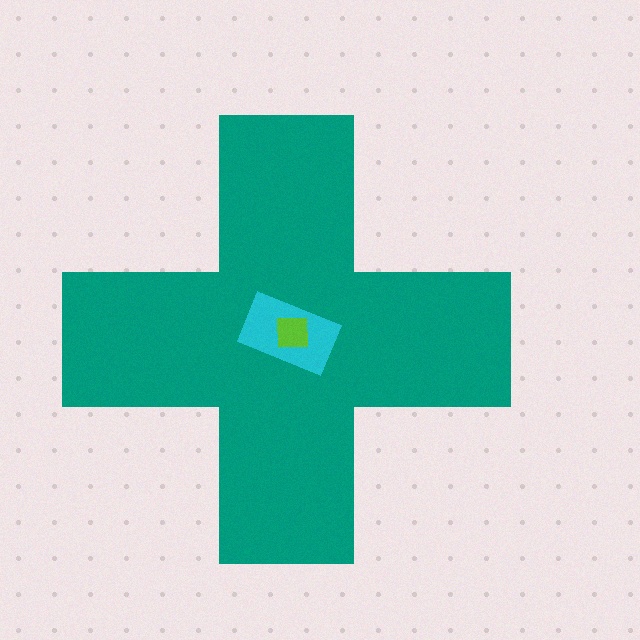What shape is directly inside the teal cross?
The cyan rectangle.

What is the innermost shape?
The lime square.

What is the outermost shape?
The teal cross.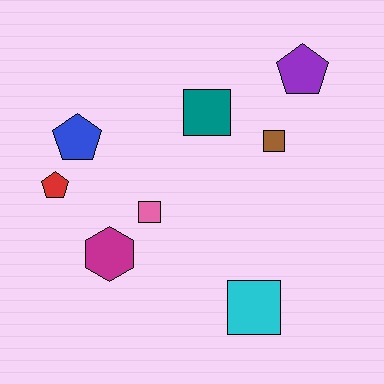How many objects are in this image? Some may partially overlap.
There are 8 objects.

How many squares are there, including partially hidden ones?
There are 4 squares.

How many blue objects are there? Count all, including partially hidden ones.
There is 1 blue object.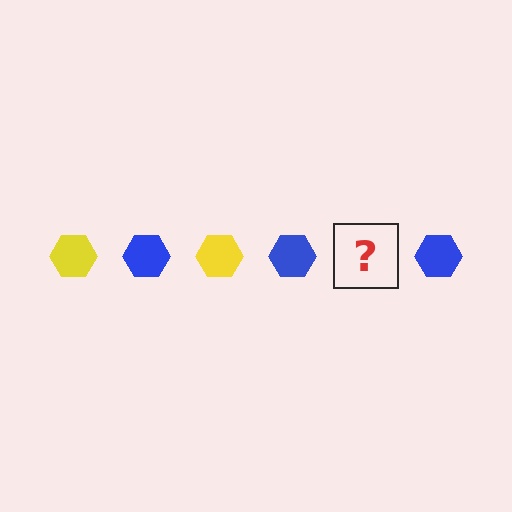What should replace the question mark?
The question mark should be replaced with a yellow hexagon.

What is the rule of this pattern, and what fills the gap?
The rule is that the pattern cycles through yellow, blue hexagons. The gap should be filled with a yellow hexagon.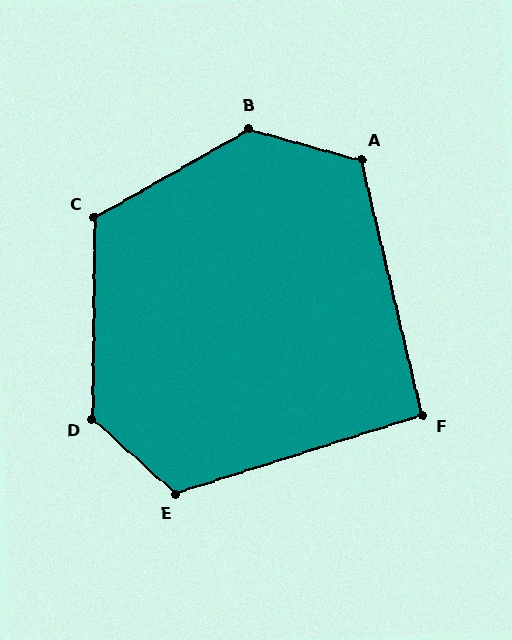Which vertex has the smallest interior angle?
F, at approximately 94 degrees.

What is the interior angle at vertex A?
Approximately 119 degrees (obtuse).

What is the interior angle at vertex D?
Approximately 131 degrees (obtuse).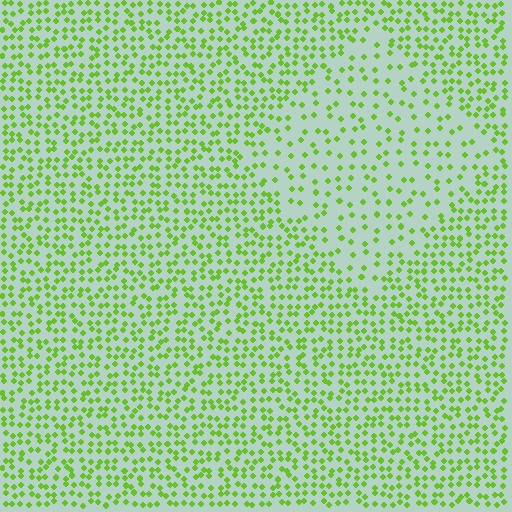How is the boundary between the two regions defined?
The boundary is defined by a change in element density (approximately 2.1x ratio). All elements are the same color, size, and shape.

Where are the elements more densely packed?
The elements are more densely packed outside the diamond boundary.